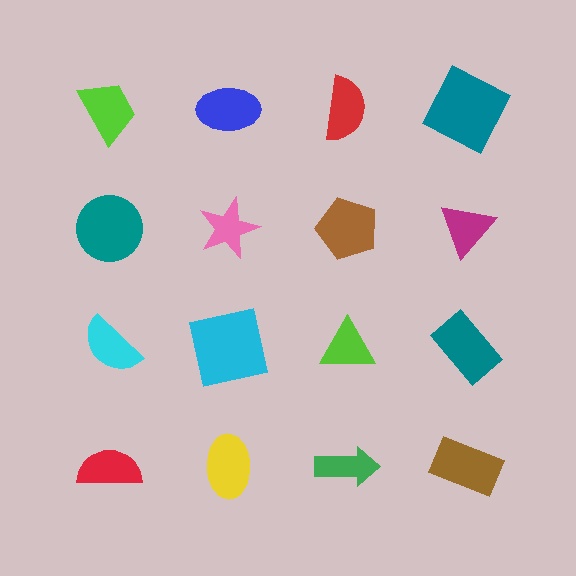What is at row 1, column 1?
A lime trapezoid.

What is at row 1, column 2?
A blue ellipse.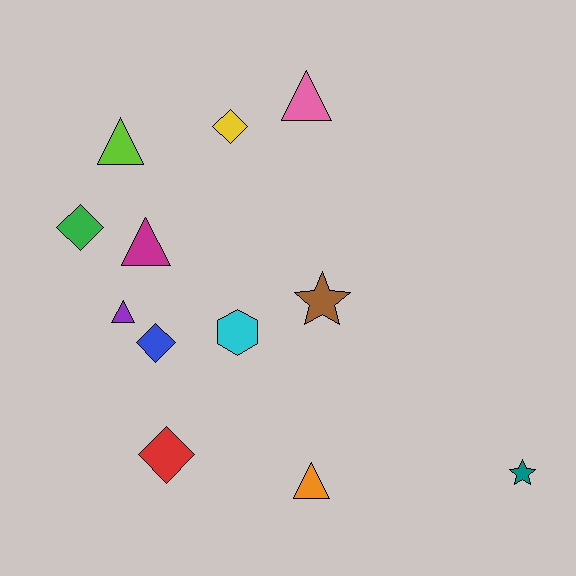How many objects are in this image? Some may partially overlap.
There are 12 objects.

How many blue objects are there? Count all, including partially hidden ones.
There is 1 blue object.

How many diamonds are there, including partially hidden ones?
There are 4 diamonds.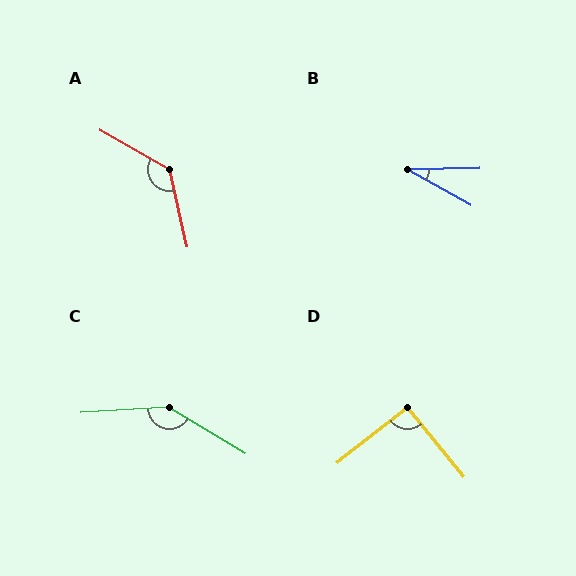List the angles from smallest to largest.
B (31°), D (91°), A (133°), C (145°).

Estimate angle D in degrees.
Approximately 91 degrees.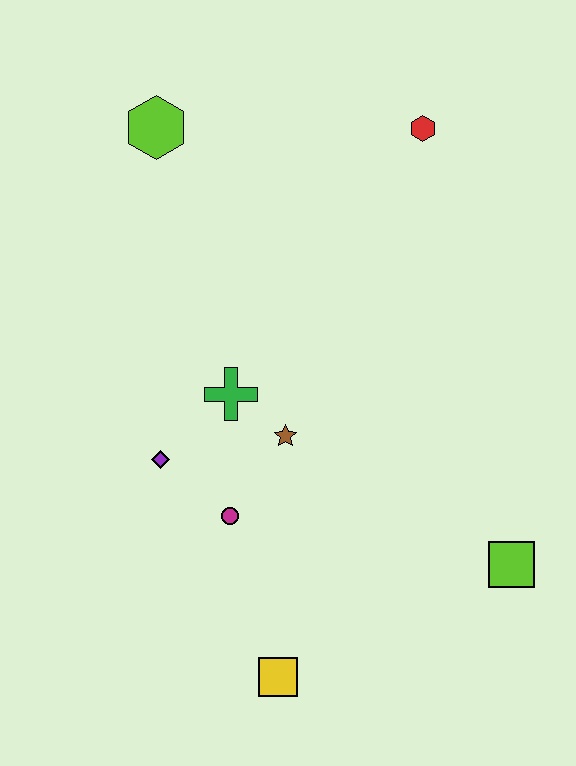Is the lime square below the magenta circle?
Yes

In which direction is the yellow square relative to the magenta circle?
The yellow square is below the magenta circle.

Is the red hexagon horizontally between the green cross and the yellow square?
No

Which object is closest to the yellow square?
The magenta circle is closest to the yellow square.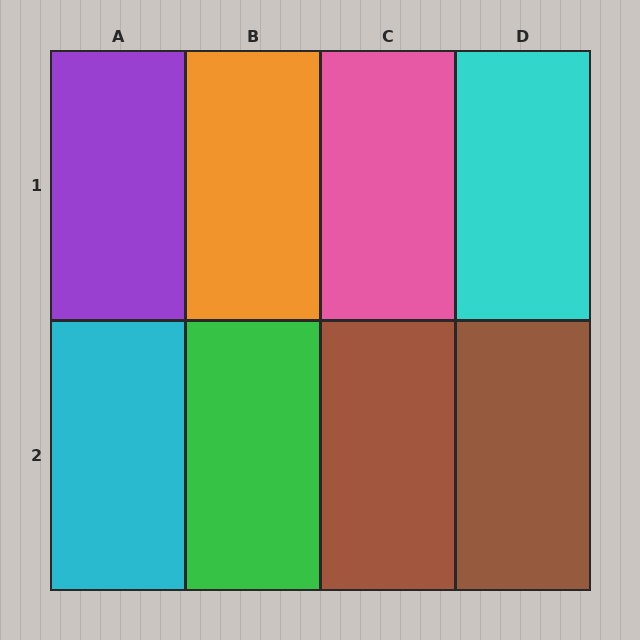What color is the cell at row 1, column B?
Orange.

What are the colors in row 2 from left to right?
Cyan, green, brown, brown.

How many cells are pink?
1 cell is pink.